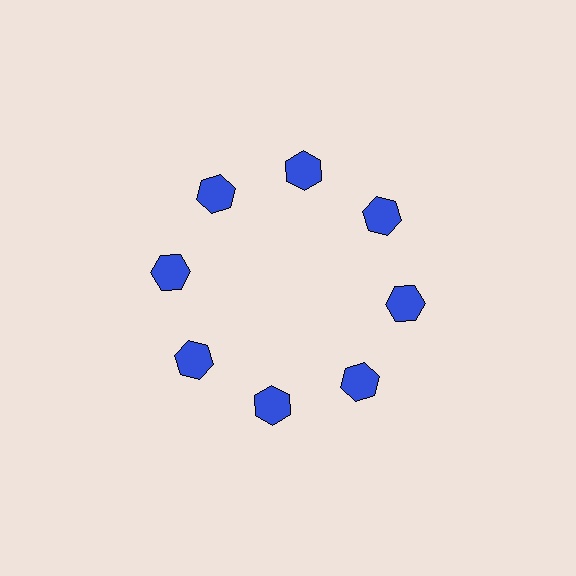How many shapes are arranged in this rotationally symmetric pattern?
There are 8 shapes, arranged in 8 groups of 1.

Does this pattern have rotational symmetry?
Yes, this pattern has 8-fold rotational symmetry. It looks the same after rotating 45 degrees around the center.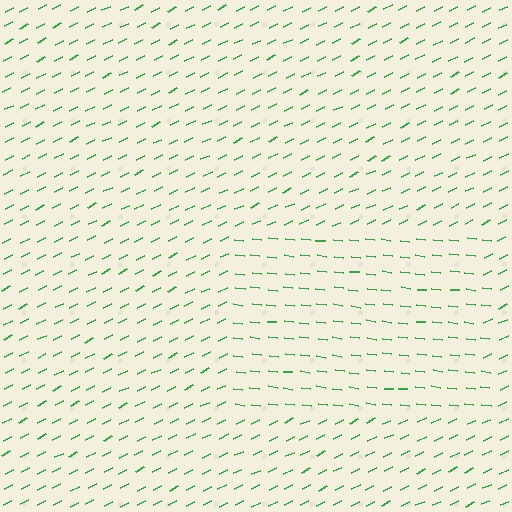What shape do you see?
I see a rectangle.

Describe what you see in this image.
The image is filled with small green line segments. A rectangle region in the image has lines oriented differently from the surrounding lines, creating a visible texture boundary.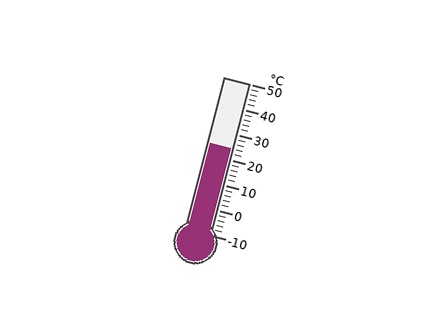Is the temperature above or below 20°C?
The temperature is above 20°C.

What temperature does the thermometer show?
The thermometer shows approximately 24°C.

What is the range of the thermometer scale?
The thermometer scale ranges from -10°C to 50°C.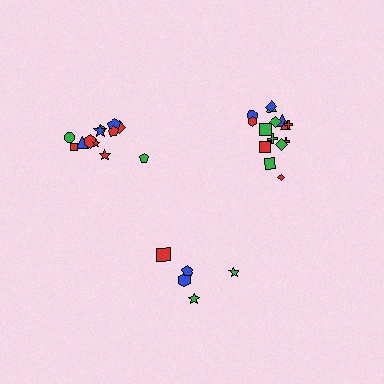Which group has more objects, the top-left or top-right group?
The top-right group.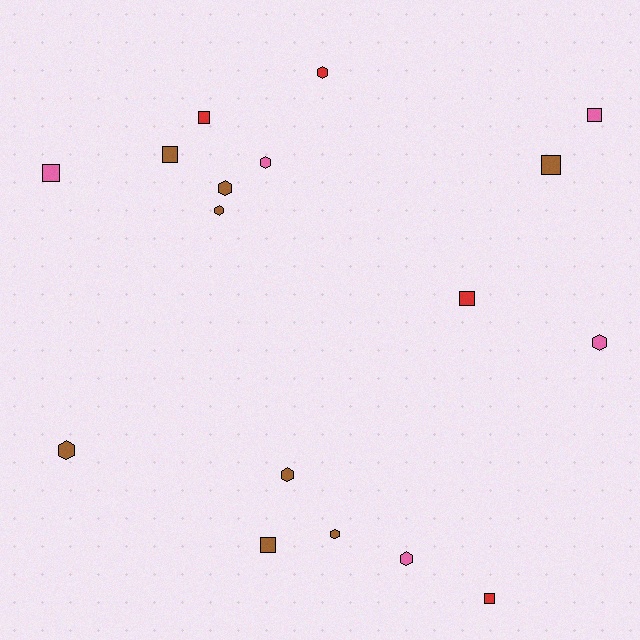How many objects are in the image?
There are 17 objects.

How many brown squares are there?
There are 3 brown squares.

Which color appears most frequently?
Brown, with 8 objects.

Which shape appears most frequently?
Hexagon, with 9 objects.